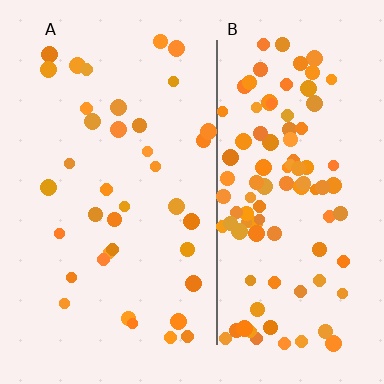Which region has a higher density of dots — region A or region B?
B (the right).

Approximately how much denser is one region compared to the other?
Approximately 2.8× — region B over region A.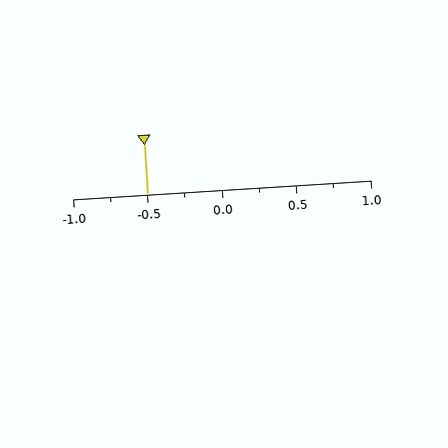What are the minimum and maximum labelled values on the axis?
The axis runs from -1.0 to 1.0.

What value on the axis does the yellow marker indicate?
The marker indicates approximately -0.5.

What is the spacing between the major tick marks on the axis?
The major ticks are spaced 0.5 apart.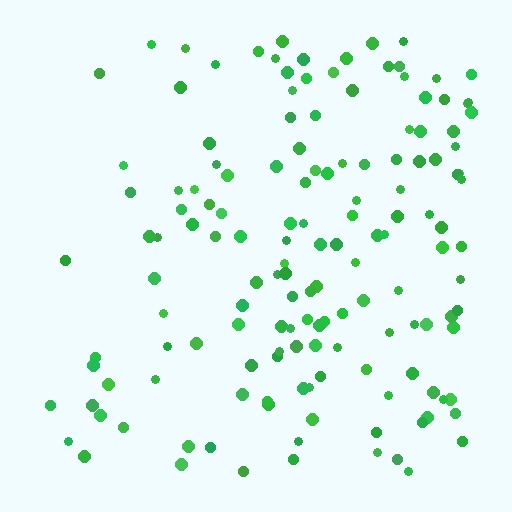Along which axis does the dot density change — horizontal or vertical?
Horizontal.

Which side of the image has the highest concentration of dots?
The right.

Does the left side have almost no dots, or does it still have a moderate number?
Still a moderate number, just noticeably fewer than the right.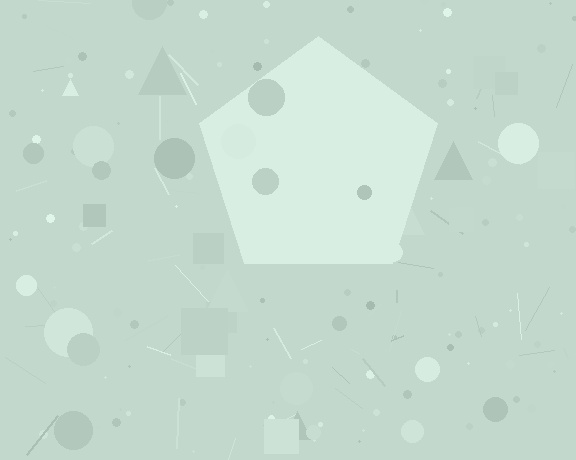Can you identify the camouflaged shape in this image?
The camouflaged shape is a pentagon.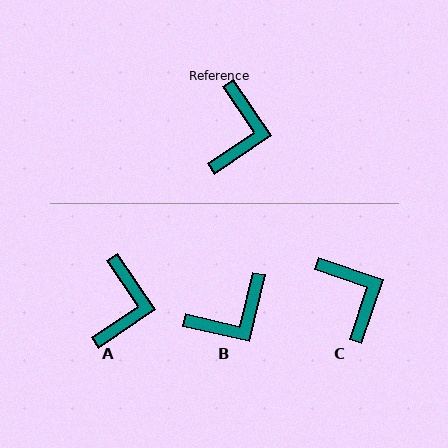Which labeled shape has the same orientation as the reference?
A.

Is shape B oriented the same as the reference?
No, it is off by about 47 degrees.